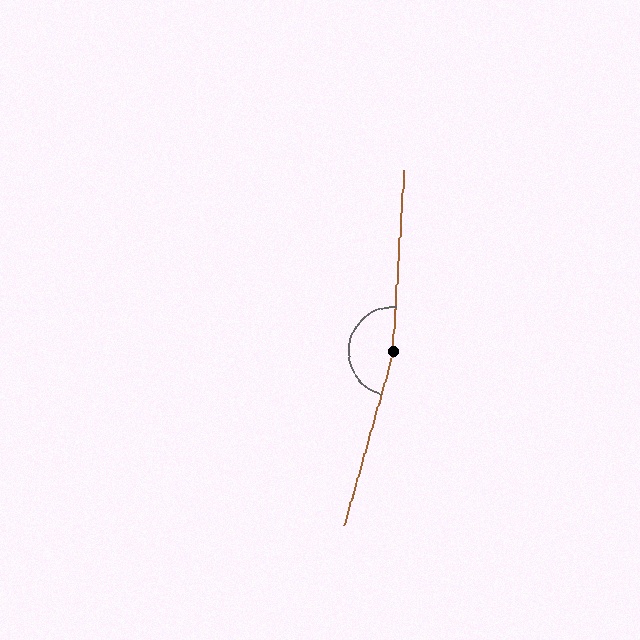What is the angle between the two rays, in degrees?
Approximately 168 degrees.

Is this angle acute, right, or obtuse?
It is obtuse.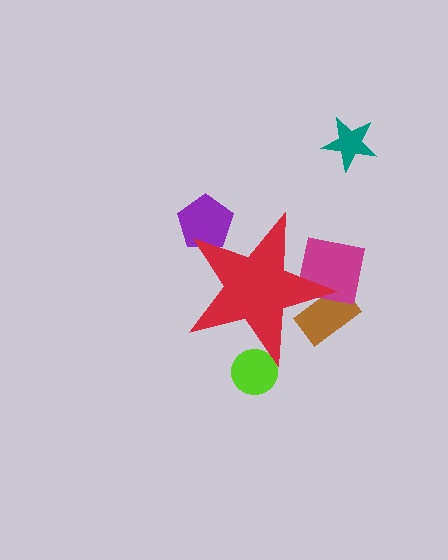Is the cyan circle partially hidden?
Yes, the cyan circle is partially hidden behind the red star.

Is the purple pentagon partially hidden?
Yes, the purple pentagon is partially hidden behind the red star.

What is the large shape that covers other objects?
A red star.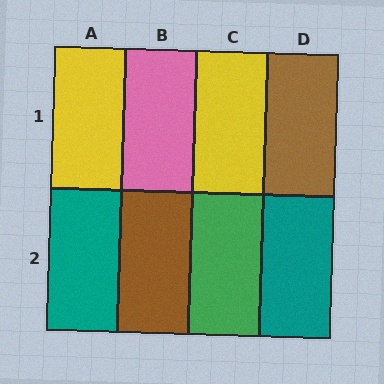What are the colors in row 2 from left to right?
Teal, brown, green, teal.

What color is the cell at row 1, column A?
Yellow.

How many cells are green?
1 cell is green.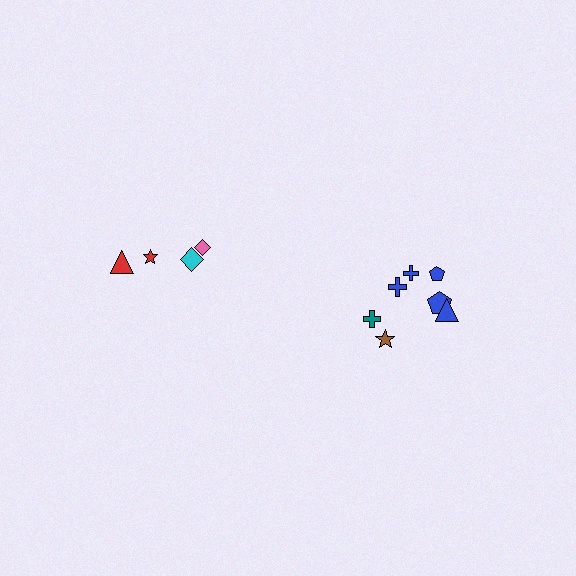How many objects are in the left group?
There are 4 objects.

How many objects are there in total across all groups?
There are 11 objects.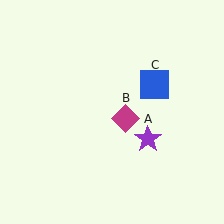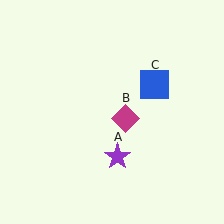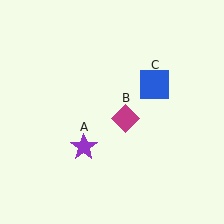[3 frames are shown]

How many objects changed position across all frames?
1 object changed position: purple star (object A).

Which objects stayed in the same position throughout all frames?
Magenta diamond (object B) and blue square (object C) remained stationary.